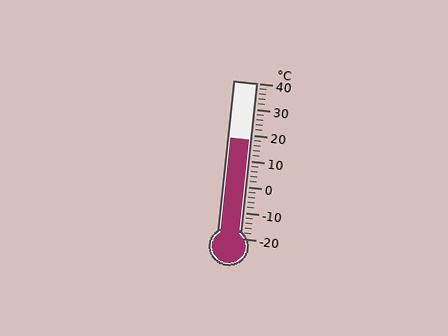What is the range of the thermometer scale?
The thermometer scale ranges from -20°C to 40°C.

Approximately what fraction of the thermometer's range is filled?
The thermometer is filled to approximately 65% of its range.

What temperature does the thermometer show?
The thermometer shows approximately 18°C.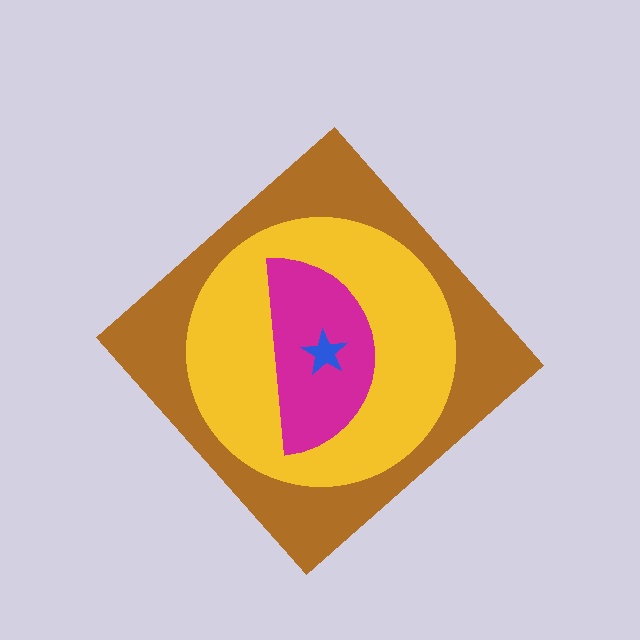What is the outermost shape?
The brown diamond.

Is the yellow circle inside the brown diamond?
Yes.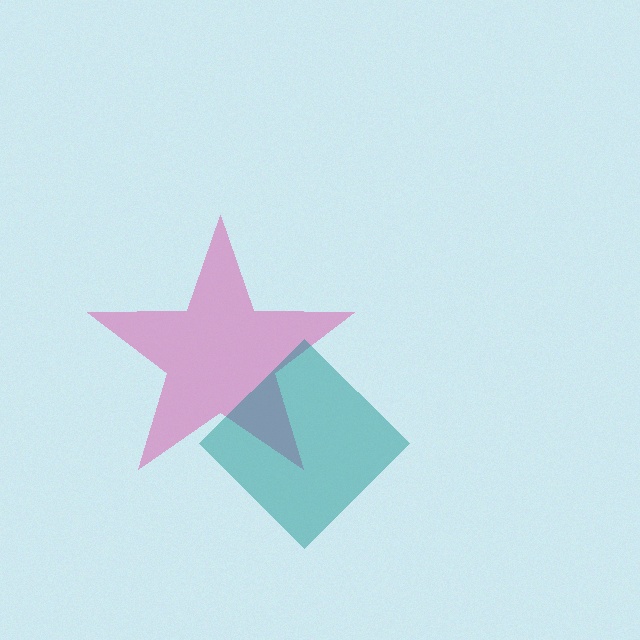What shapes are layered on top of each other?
The layered shapes are: a pink star, a teal diamond.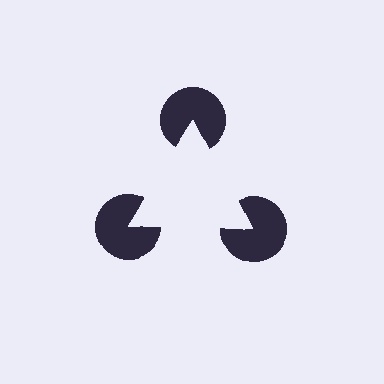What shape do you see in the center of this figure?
An illusory triangle — its edges are inferred from the aligned wedge cuts in the pac-man discs, not physically drawn.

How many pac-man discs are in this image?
There are 3 — one at each vertex of the illusory triangle.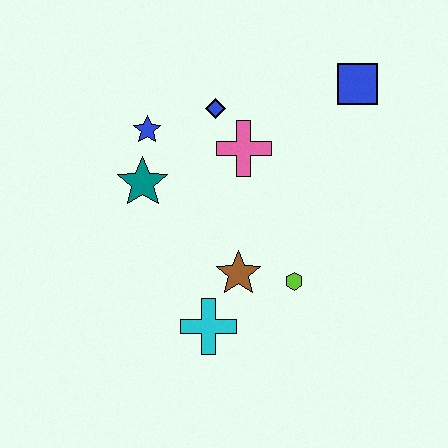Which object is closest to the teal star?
The blue star is closest to the teal star.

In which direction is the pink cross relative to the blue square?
The pink cross is to the left of the blue square.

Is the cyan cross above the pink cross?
No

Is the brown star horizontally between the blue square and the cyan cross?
Yes